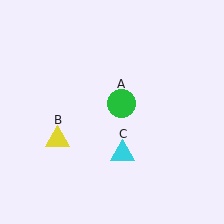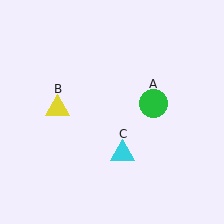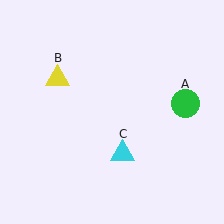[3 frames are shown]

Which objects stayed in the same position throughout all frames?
Cyan triangle (object C) remained stationary.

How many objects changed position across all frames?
2 objects changed position: green circle (object A), yellow triangle (object B).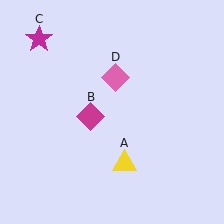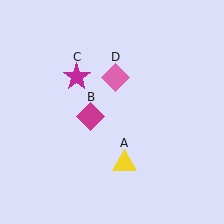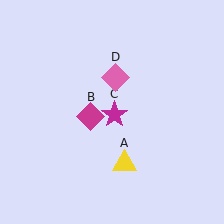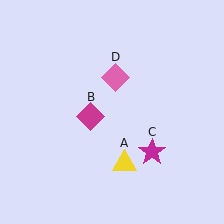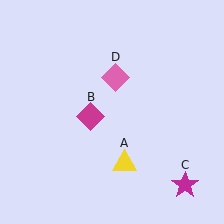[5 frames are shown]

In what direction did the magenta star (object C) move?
The magenta star (object C) moved down and to the right.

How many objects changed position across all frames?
1 object changed position: magenta star (object C).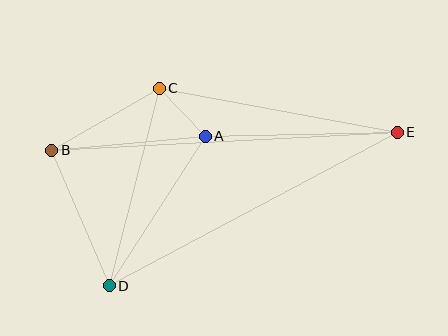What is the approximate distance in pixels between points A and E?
The distance between A and E is approximately 192 pixels.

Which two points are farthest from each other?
Points B and E are farthest from each other.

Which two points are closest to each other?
Points A and C are closest to each other.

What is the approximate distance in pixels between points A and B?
The distance between A and B is approximately 154 pixels.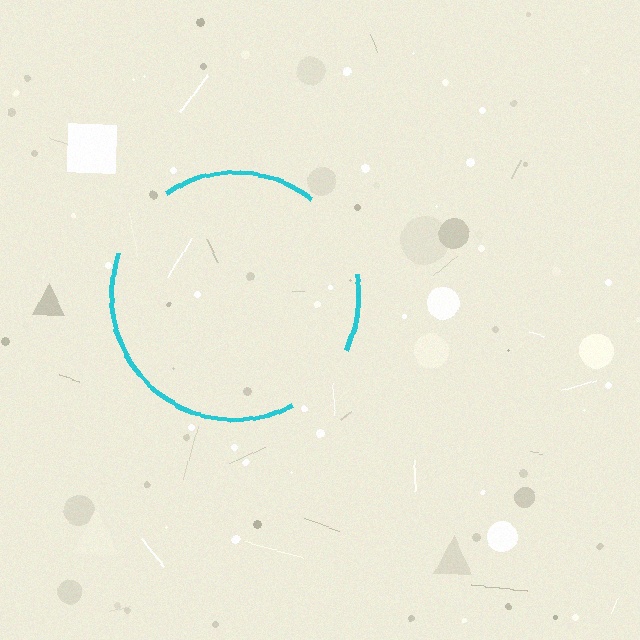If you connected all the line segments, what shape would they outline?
They would outline a circle.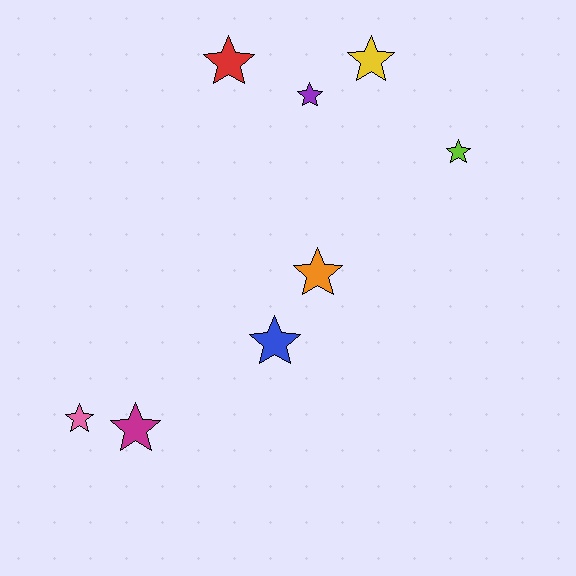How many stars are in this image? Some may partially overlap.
There are 8 stars.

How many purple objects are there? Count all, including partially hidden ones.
There is 1 purple object.